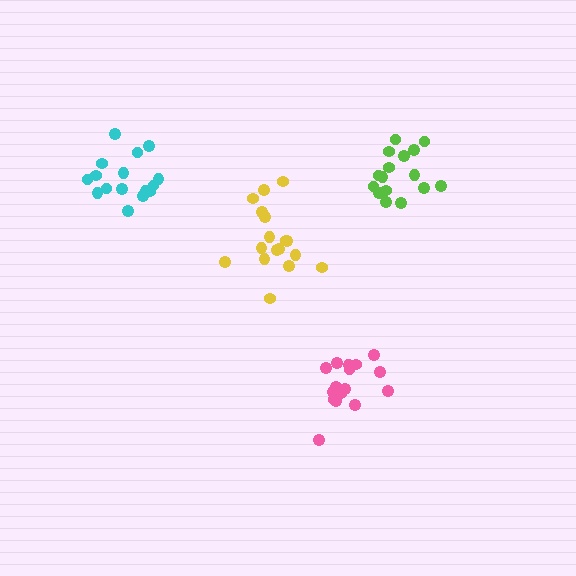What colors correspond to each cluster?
The clusters are colored: yellow, lime, cyan, pink.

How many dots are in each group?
Group 1: 17 dots, Group 2: 16 dots, Group 3: 16 dots, Group 4: 16 dots (65 total).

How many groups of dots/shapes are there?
There are 4 groups.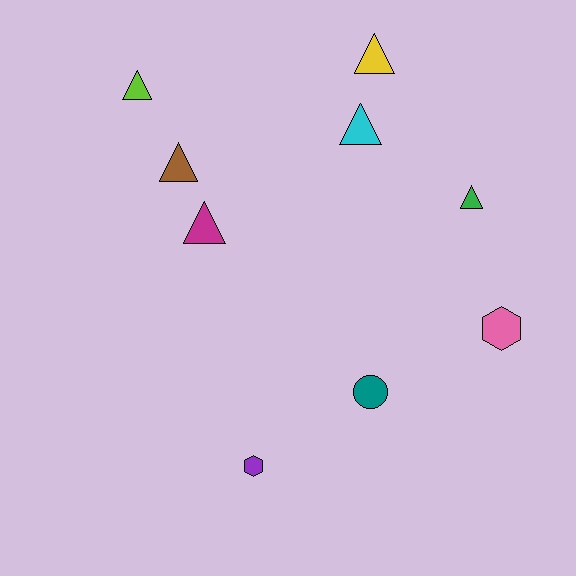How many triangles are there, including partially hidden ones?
There are 6 triangles.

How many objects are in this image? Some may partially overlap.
There are 9 objects.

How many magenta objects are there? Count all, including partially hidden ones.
There is 1 magenta object.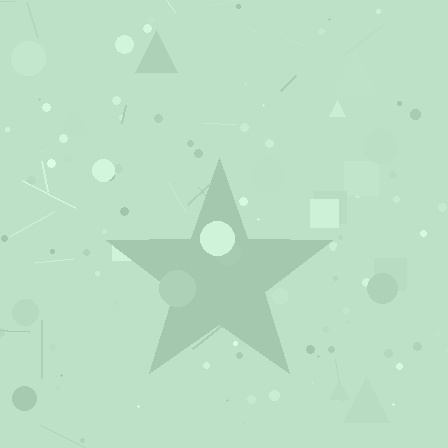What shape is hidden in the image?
A star is hidden in the image.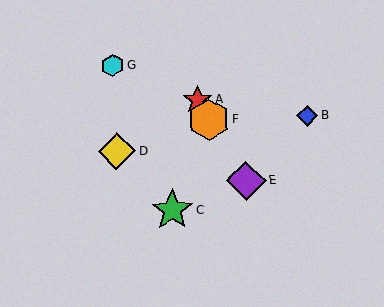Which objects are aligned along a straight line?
Objects A, E, F are aligned along a straight line.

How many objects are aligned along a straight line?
3 objects (A, E, F) are aligned along a straight line.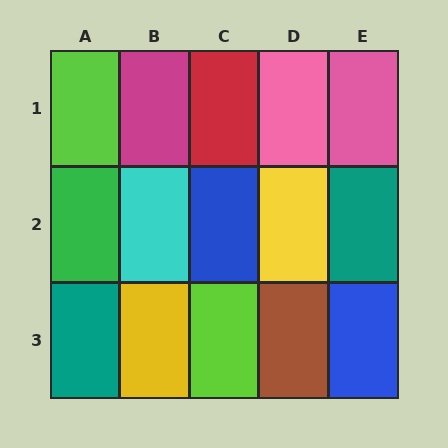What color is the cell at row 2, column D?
Yellow.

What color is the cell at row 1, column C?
Red.